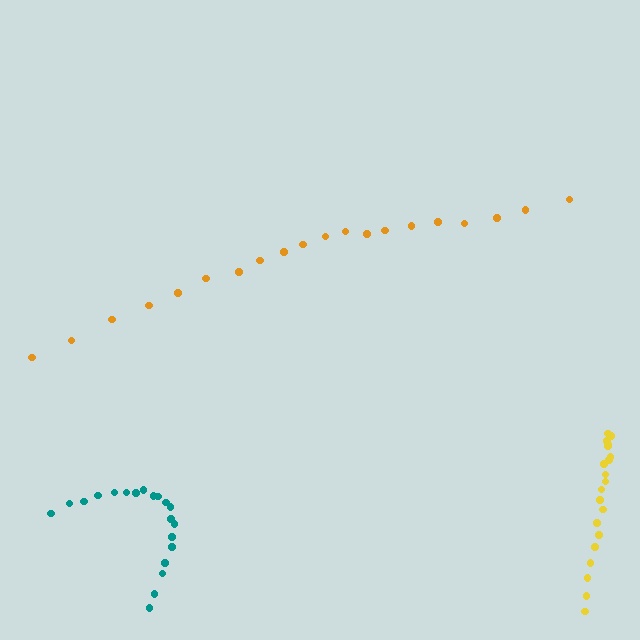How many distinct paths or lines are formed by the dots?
There are 3 distinct paths.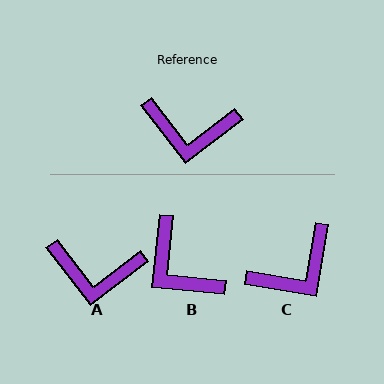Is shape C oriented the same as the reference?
No, it is off by about 43 degrees.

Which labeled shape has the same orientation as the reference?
A.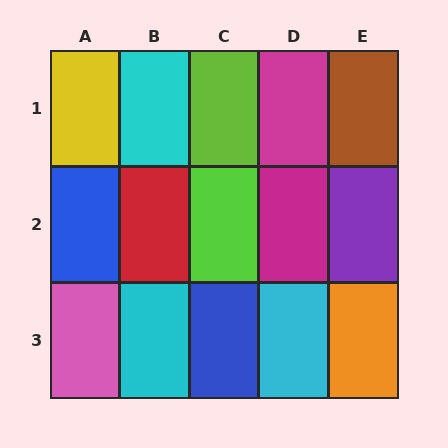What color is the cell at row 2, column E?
Purple.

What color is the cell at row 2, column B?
Red.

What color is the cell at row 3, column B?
Cyan.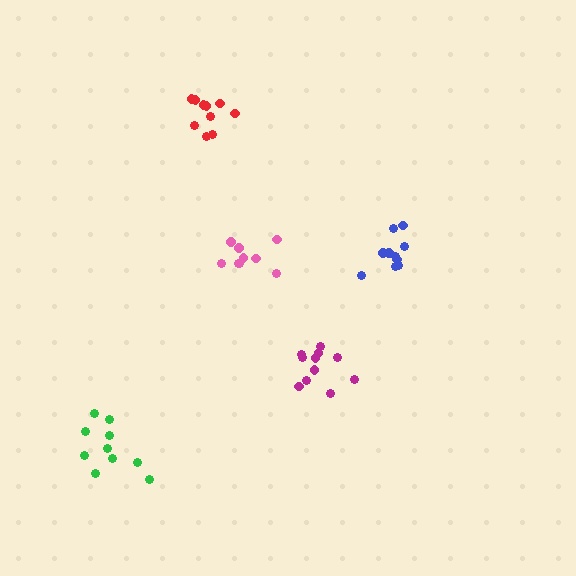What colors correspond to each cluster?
The clusters are colored: blue, pink, magenta, green, red.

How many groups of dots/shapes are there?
There are 5 groups.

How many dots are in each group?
Group 1: 10 dots, Group 2: 9 dots, Group 3: 11 dots, Group 4: 10 dots, Group 5: 10 dots (50 total).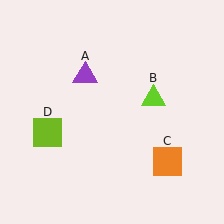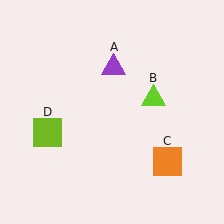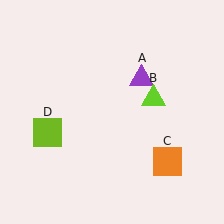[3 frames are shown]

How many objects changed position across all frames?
1 object changed position: purple triangle (object A).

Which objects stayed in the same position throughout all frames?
Lime triangle (object B) and orange square (object C) and lime square (object D) remained stationary.